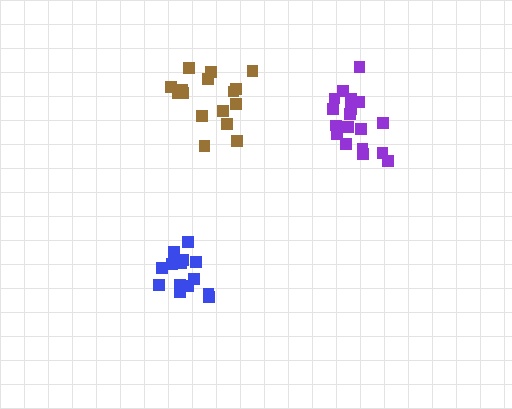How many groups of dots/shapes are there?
There are 3 groups.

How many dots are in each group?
Group 1: 15 dots, Group 2: 18 dots, Group 3: 16 dots (49 total).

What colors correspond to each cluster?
The clusters are colored: blue, purple, brown.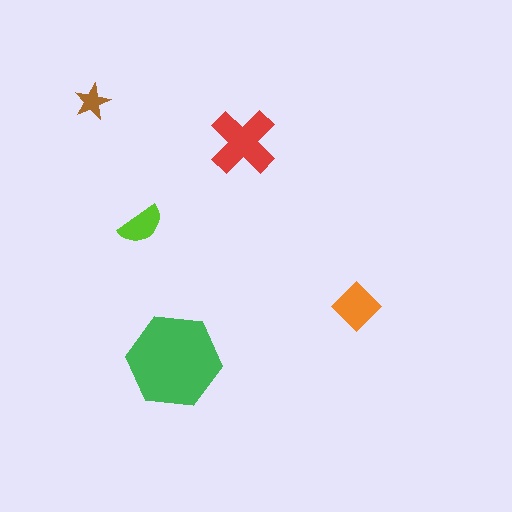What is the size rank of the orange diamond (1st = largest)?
3rd.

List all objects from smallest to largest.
The brown star, the lime semicircle, the orange diamond, the red cross, the green hexagon.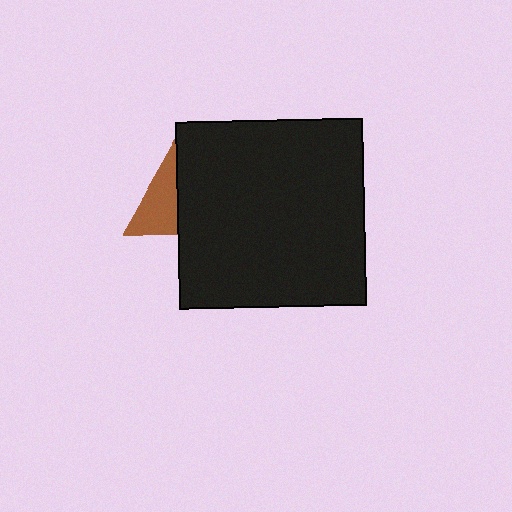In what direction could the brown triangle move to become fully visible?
The brown triangle could move left. That would shift it out from behind the black square entirely.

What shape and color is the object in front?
The object in front is a black square.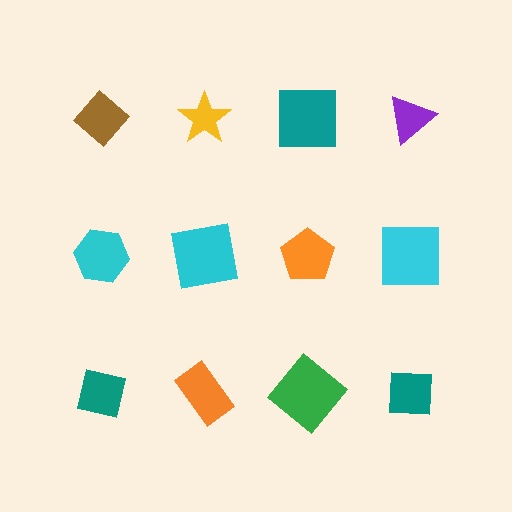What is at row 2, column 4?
A cyan square.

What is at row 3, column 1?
A teal square.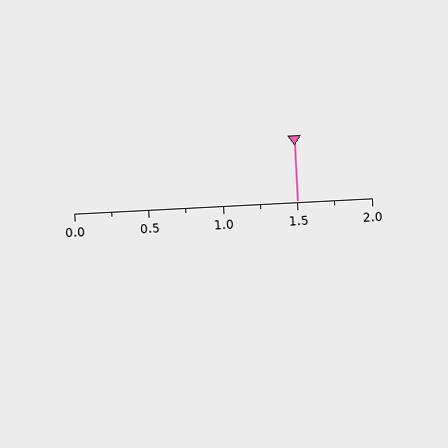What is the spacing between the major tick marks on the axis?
The major ticks are spaced 0.5 apart.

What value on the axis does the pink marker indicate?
The marker indicates approximately 1.5.